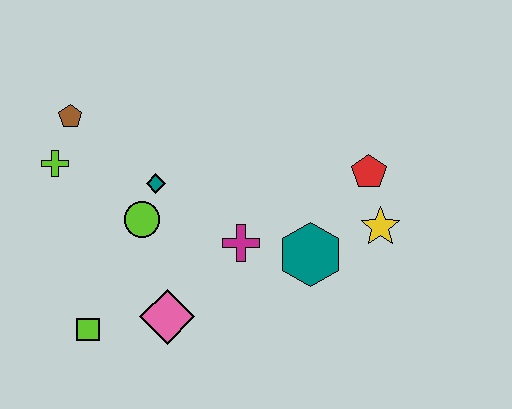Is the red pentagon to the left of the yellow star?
Yes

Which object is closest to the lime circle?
The teal diamond is closest to the lime circle.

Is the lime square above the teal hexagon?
No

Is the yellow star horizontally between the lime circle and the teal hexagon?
No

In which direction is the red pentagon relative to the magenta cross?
The red pentagon is to the right of the magenta cross.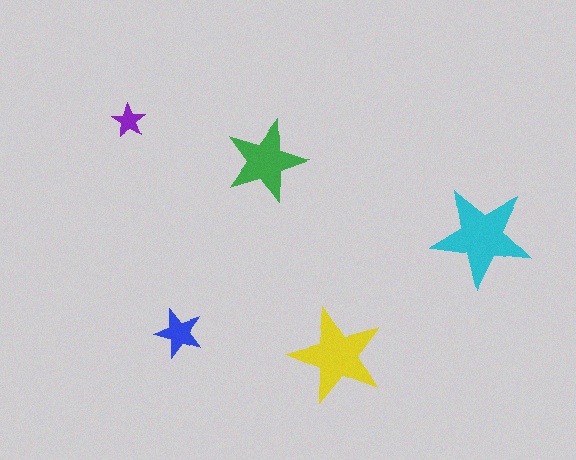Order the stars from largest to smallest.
the cyan one, the yellow one, the green one, the blue one, the purple one.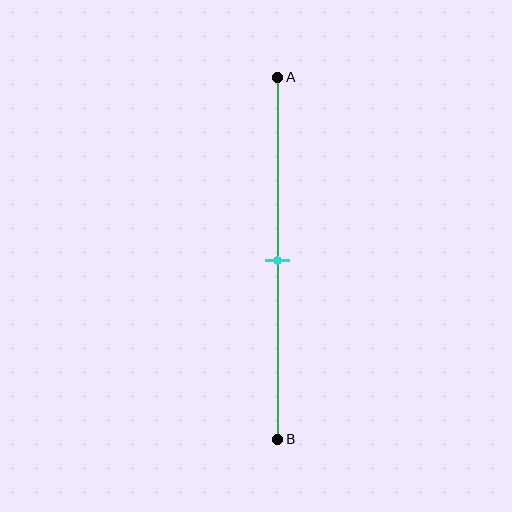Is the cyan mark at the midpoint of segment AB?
Yes, the mark is approximately at the midpoint.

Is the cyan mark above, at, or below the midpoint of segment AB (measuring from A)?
The cyan mark is approximately at the midpoint of segment AB.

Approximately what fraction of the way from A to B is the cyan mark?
The cyan mark is approximately 50% of the way from A to B.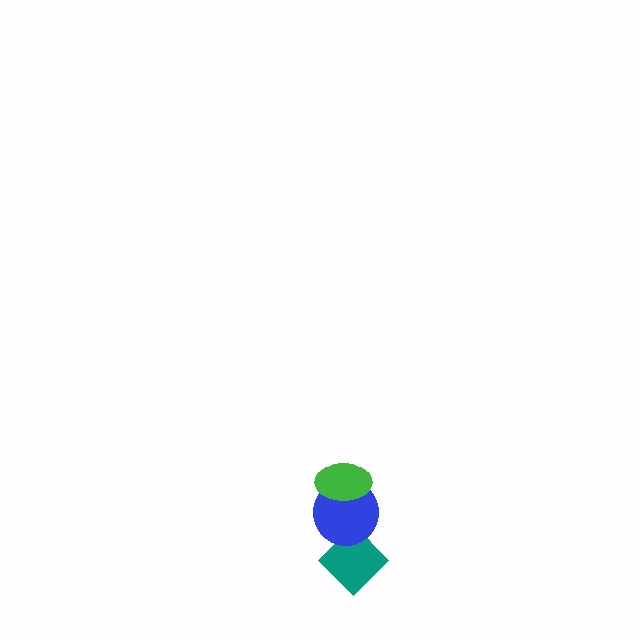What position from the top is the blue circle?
The blue circle is 2nd from the top.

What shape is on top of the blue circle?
The green ellipse is on top of the blue circle.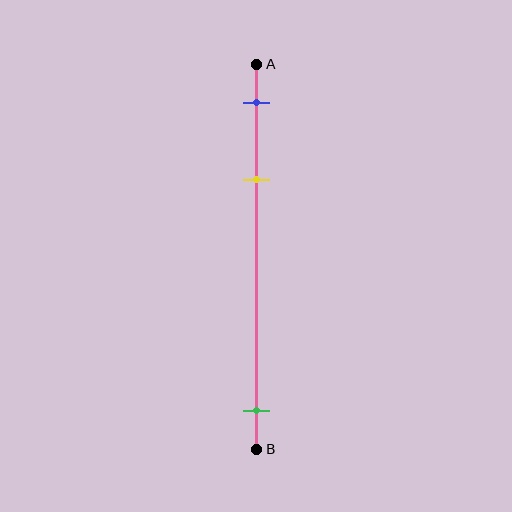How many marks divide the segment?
There are 3 marks dividing the segment.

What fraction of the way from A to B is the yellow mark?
The yellow mark is approximately 30% (0.3) of the way from A to B.